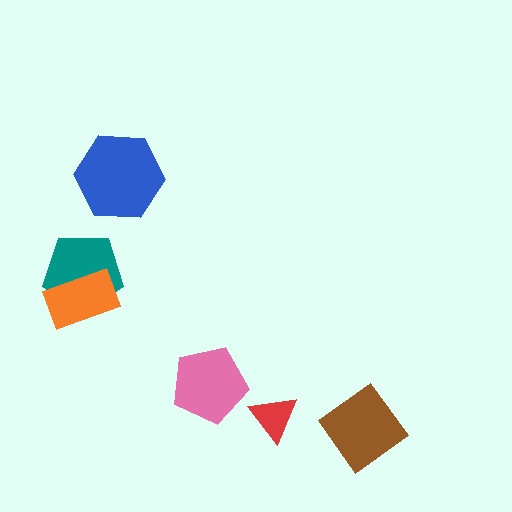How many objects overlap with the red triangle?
0 objects overlap with the red triangle.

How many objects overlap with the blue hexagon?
0 objects overlap with the blue hexagon.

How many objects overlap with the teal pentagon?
1 object overlaps with the teal pentagon.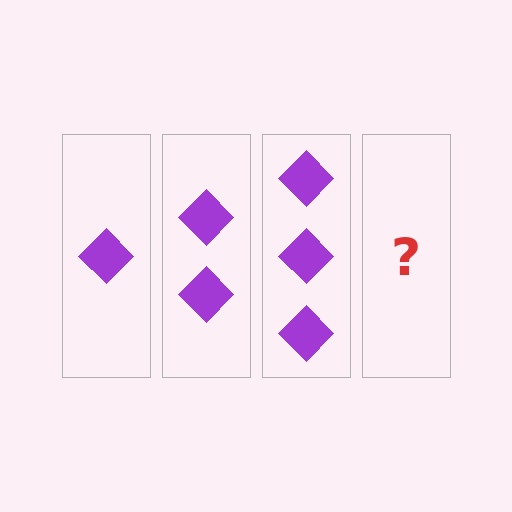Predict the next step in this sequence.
The next step is 4 diamonds.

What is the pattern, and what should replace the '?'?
The pattern is that each step adds one more diamond. The '?' should be 4 diamonds.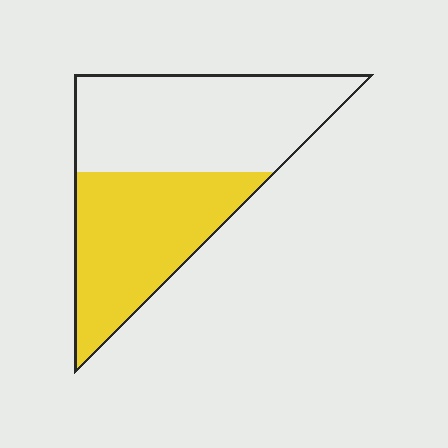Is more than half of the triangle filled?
No.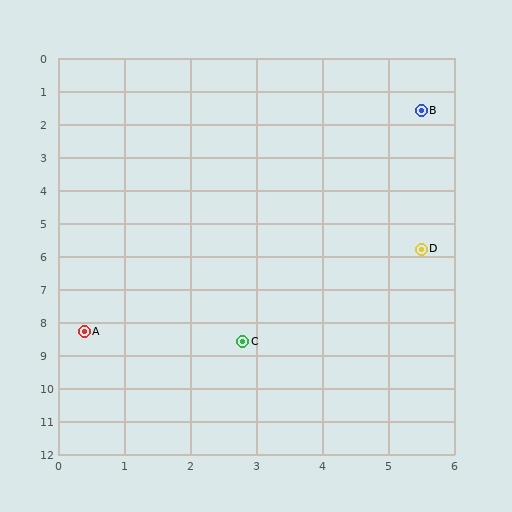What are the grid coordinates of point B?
Point B is at approximately (5.5, 1.6).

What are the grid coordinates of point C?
Point C is at approximately (2.8, 8.6).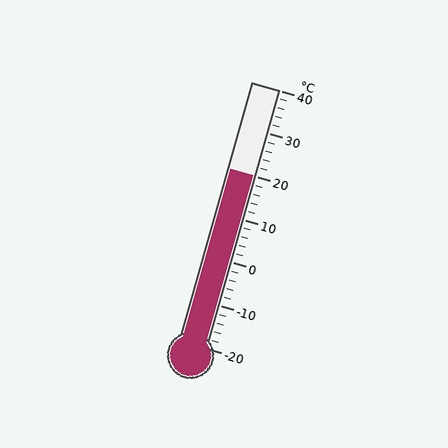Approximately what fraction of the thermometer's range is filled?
The thermometer is filled to approximately 65% of its range.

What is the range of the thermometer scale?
The thermometer scale ranges from -20°C to 40°C.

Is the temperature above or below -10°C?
The temperature is above -10°C.